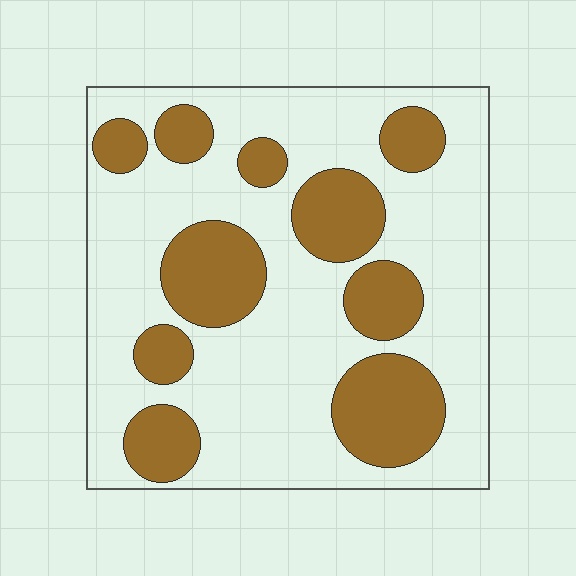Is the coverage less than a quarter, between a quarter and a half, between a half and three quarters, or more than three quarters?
Between a quarter and a half.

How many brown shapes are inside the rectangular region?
10.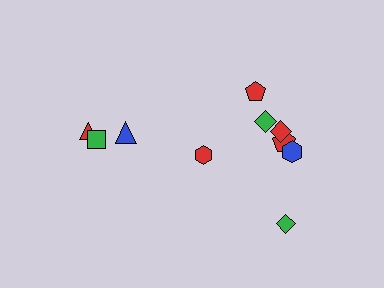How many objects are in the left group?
There are 3 objects.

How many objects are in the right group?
There are 7 objects.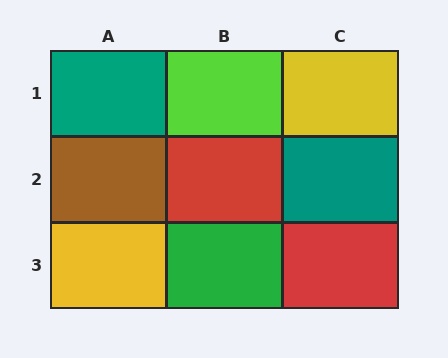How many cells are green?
1 cell is green.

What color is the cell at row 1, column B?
Lime.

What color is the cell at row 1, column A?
Teal.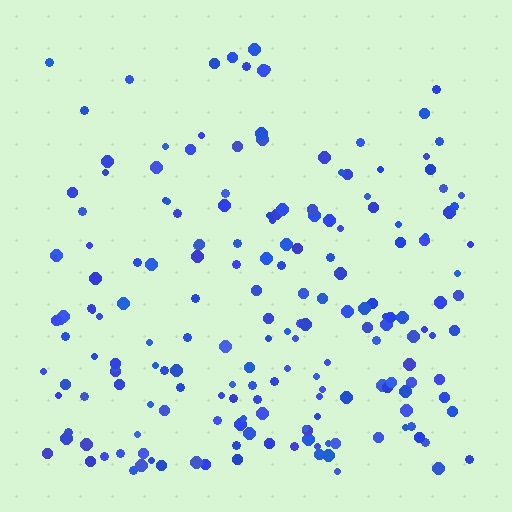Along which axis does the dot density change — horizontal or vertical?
Vertical.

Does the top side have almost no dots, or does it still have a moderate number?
Still a moderate number, just noticeably fewer than the bottom.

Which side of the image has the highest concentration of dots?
The bottom.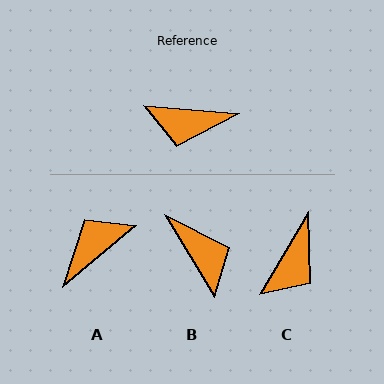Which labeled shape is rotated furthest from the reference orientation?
A, about 135 degrees away.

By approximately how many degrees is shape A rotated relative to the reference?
Approximately 135 degrees clockwise.